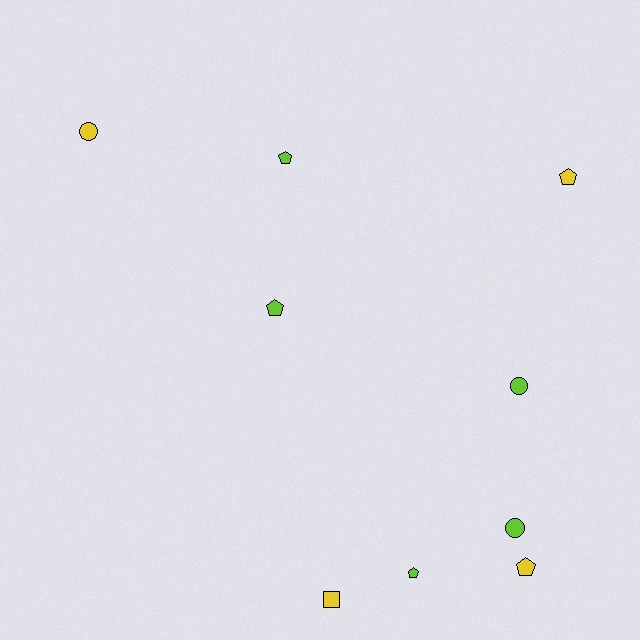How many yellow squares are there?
There is 1 yellow square.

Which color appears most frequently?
Lime, with 5 objects.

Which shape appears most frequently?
Pentagon, with 5 objects.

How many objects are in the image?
There are 9 objects.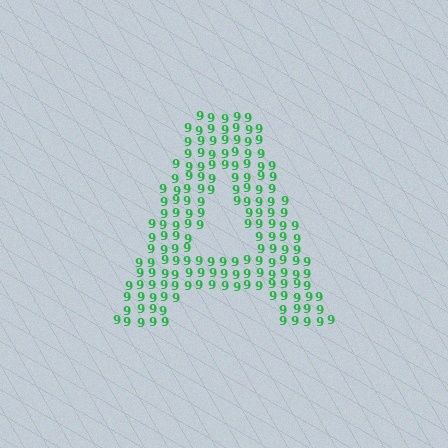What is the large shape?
The large shape is the letter A.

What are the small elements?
The small elements are digit 9's.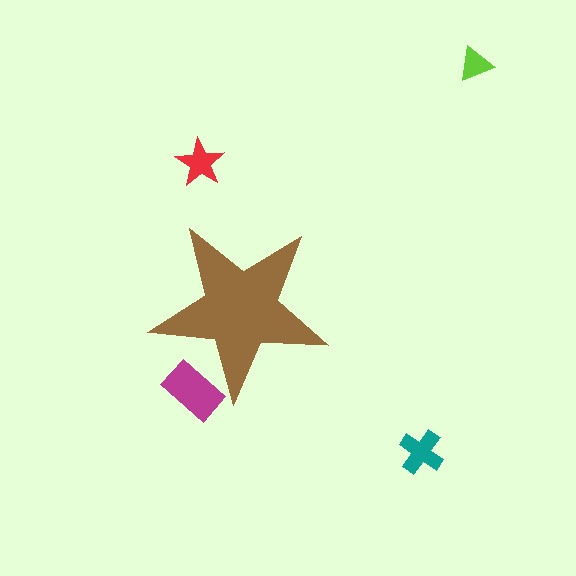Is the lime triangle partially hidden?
No, the lime triangle is fully visible.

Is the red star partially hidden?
No, the red star is fully visible.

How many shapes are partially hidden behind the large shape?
1 shape is partially hidden.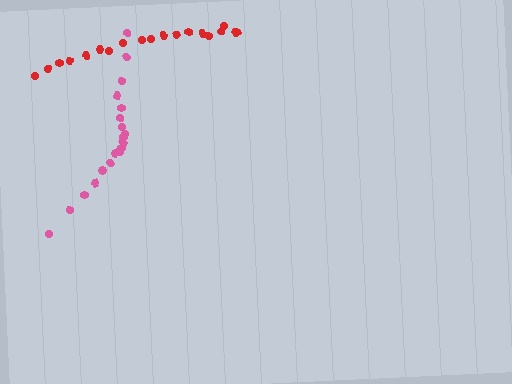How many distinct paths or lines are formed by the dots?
There are 2 distinct paths.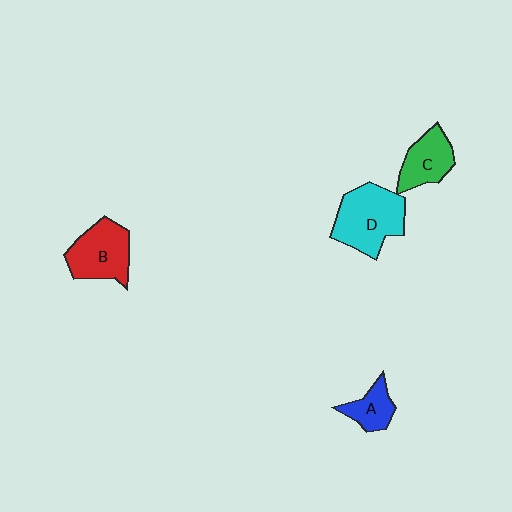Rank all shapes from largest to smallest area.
From largest to smallest: D (cyan), B (red), C (green), A (blue).